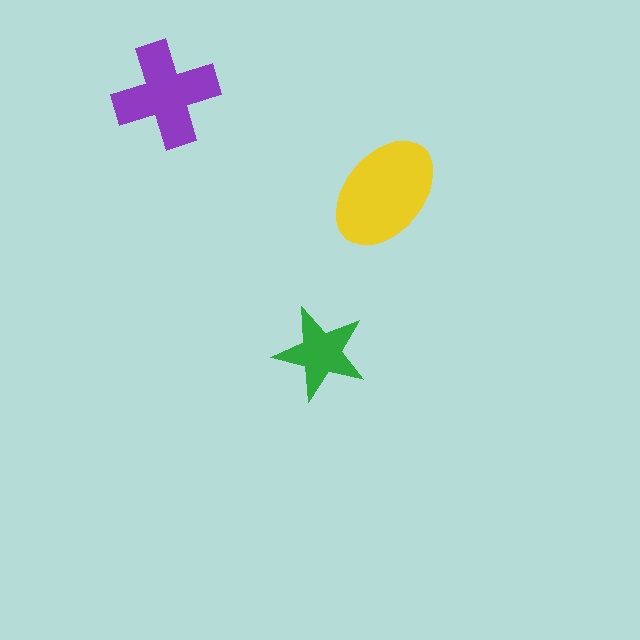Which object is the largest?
The yellow ellipse.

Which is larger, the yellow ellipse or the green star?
The yellow ellipse.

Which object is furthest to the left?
The purple cross is leftmost.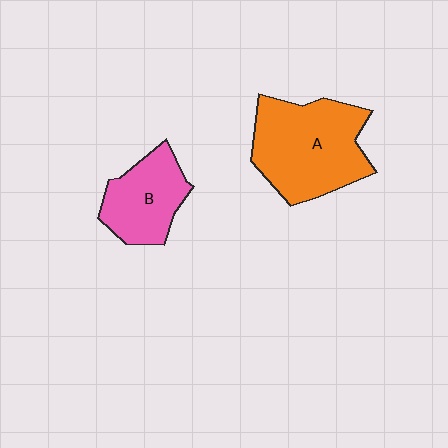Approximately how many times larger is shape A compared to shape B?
Approximately 1.6 times.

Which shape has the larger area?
Shape A (orange).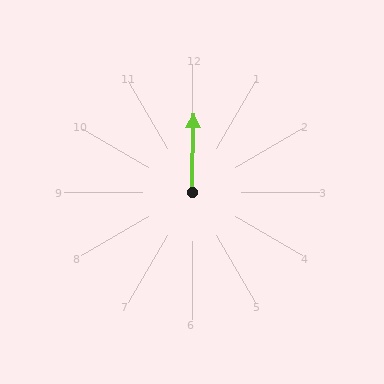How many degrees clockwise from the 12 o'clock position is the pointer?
Approximately 1 degrees.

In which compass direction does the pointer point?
North.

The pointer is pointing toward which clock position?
Roughly 12 o'clock.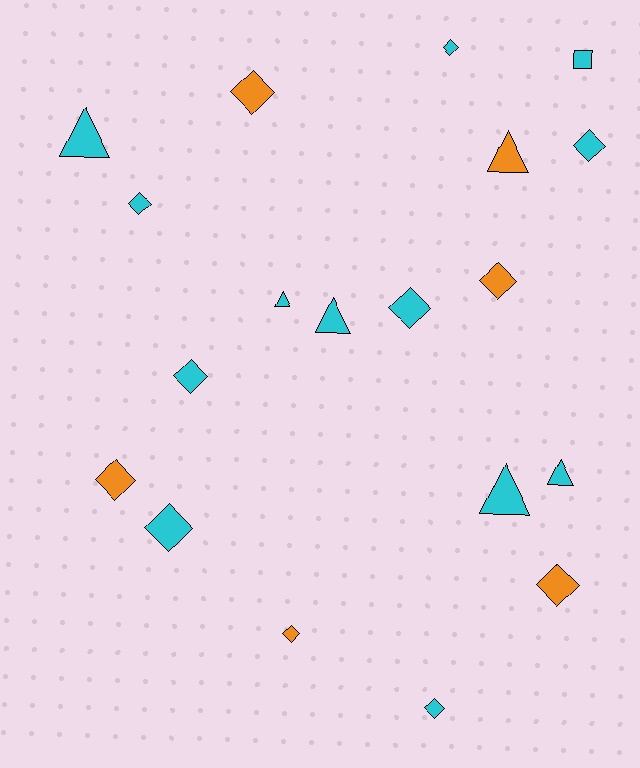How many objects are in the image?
There are 19 objects.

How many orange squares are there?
There are no orange squares.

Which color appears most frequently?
Cyan, with 13 objects.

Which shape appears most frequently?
Diamond, with 12 objects.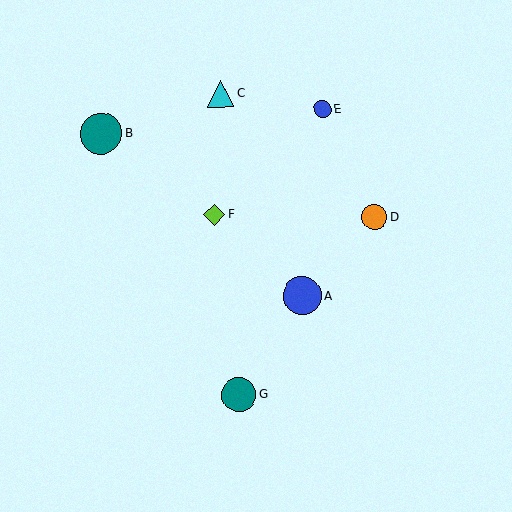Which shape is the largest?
The teal circle (labeled B) is the largest.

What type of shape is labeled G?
Shape G is a teal circle.